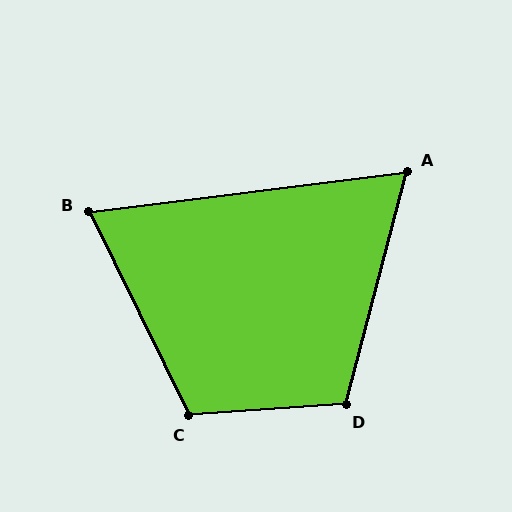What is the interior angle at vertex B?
Approximately 71 degrees (acute).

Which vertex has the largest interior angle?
C, at approximately 112 degrees.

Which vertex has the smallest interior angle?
A, at approximately 68 degrees.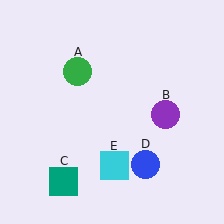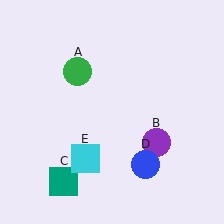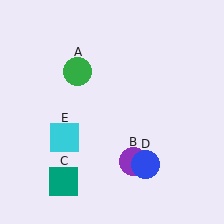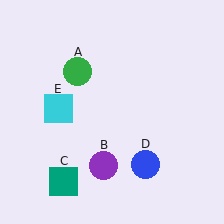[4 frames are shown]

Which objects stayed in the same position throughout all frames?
Green circle (object A) and teal square (object C) and blue circle (object D) remained stationary.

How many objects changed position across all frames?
2 objects changed position: purple circle (object B), cyan square (object E).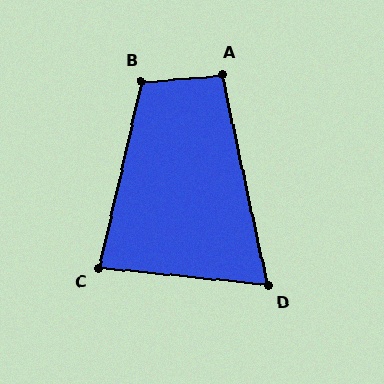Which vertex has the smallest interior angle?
D, at approximately 72 degrees.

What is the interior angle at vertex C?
Approximately 83 degrees (acute).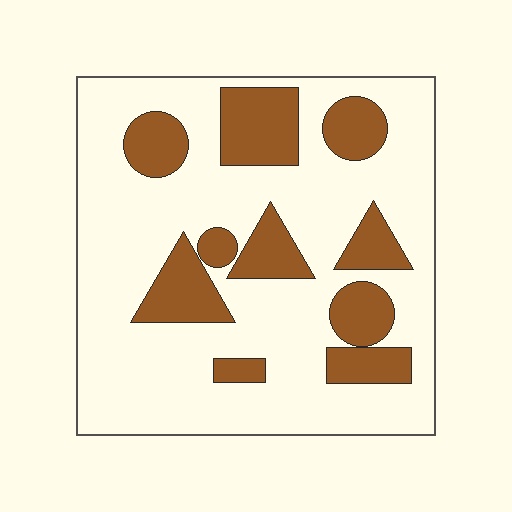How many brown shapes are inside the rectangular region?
10.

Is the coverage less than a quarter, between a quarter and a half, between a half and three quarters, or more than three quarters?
Between a quarter and a half.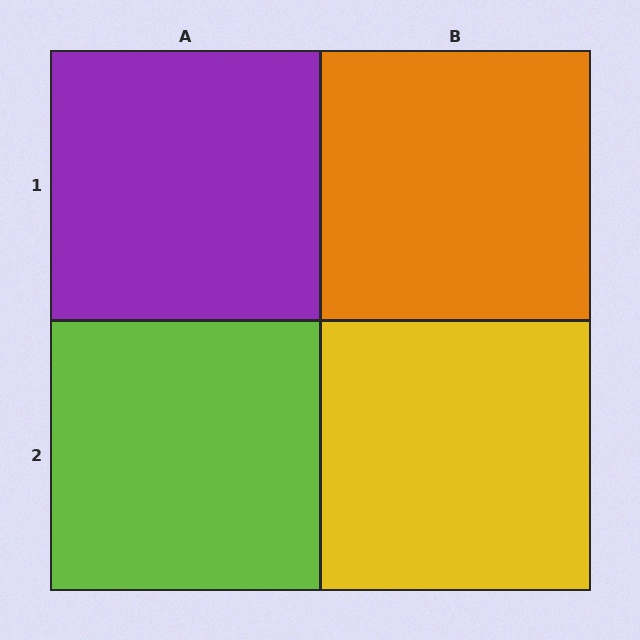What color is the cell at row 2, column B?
Yellow.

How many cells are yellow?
1 cell is yellow.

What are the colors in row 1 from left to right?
Purple, orange.